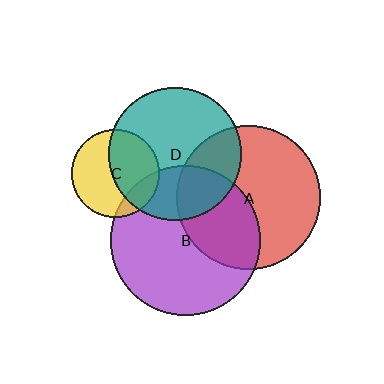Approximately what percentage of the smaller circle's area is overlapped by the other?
Approximately 50%.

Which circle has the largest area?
Circle B (purple).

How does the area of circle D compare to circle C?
Approximately 2.2 times.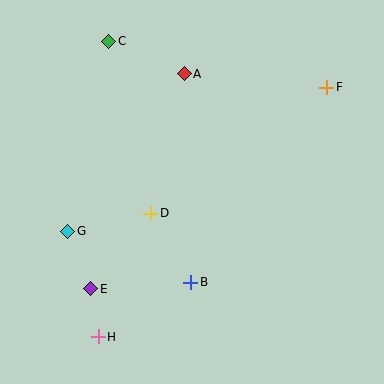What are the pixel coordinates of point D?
Point D is at (151, 213).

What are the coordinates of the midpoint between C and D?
The midpoint between C and D is at (130, 127).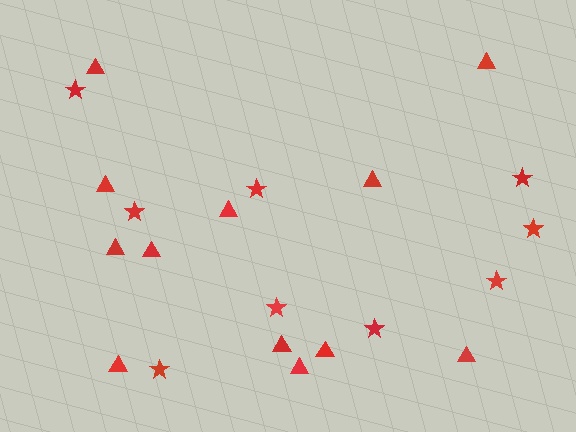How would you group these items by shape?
There are 2 groups: one group of triangles (12) and one group of stars (9).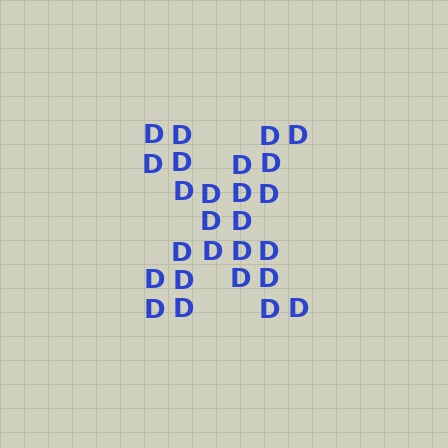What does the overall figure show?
The overall figure shows the letter X.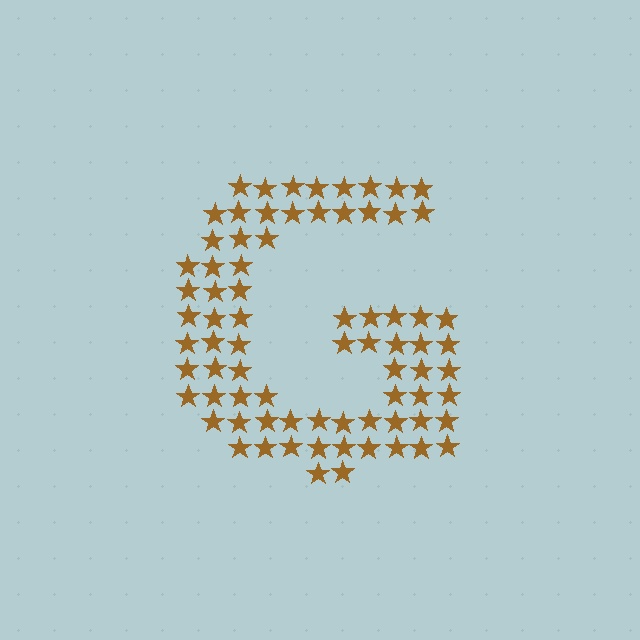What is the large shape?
The large shape is the letter G.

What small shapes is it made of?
It is made of small stars.